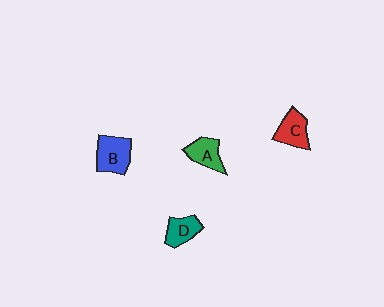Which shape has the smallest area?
Shape D (teal).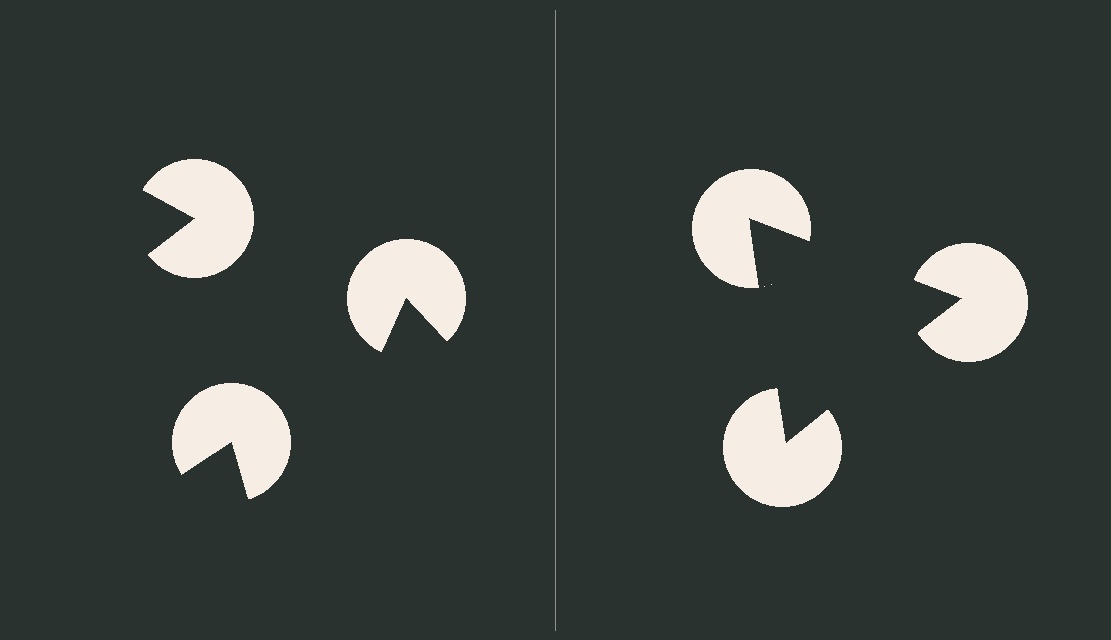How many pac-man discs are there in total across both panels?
6 — 3 on each side.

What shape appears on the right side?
An illusory triangle.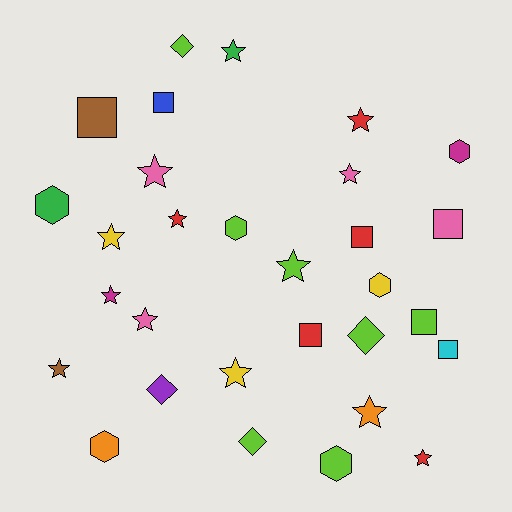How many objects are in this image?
There are 30 objects.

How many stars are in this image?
There are 13 stars.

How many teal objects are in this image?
There are no teal objects.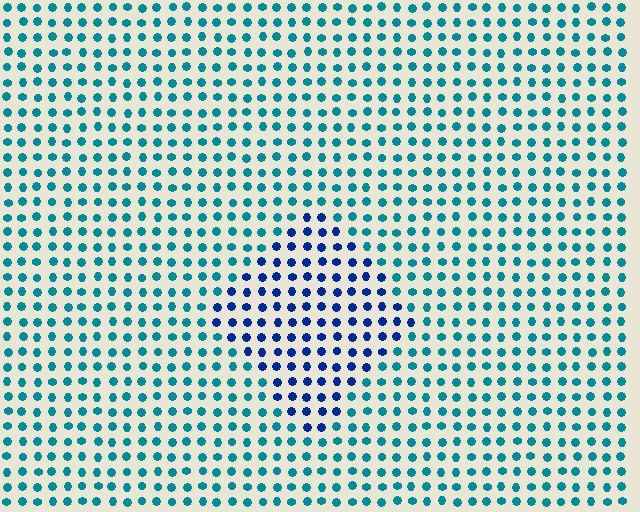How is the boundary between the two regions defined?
The boundary is defined purely by a slight shift in hue (about 40 degrees). Spacing, size, and orientation are identical on both sides.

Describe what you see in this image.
The image is filled with small teal elements in a uniform arrangement. A diamond-shaped region is visible where the elements are tinted to a slightly different hue, forming a subtle color boundary.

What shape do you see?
I see a diamond.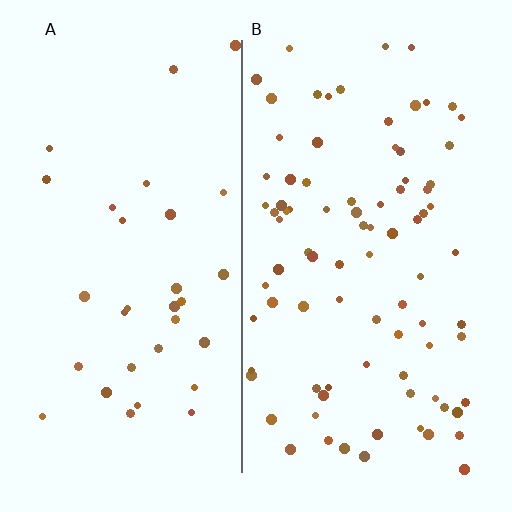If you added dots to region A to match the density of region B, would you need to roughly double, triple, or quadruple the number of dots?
Approximately triple.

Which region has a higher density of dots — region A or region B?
B (the right).